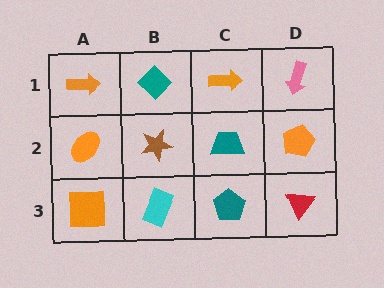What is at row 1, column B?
A teal diamond.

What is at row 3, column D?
A red triangle.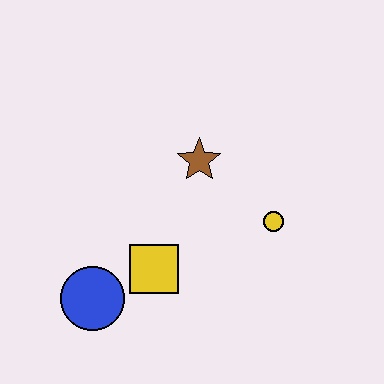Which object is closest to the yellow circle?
The brown star is closest to the yellow circle.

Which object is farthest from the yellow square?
The yellow circle is farthest from the yellow square.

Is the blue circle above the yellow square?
No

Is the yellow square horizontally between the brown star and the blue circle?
Yes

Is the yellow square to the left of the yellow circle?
Yes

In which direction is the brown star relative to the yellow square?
The brown star is above the yellow square.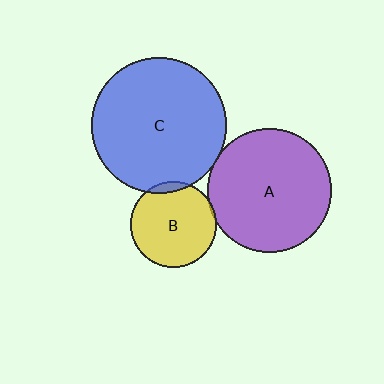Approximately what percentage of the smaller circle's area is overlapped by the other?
Approximately 5%.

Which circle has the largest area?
Circle C (blue).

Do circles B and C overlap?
Yes.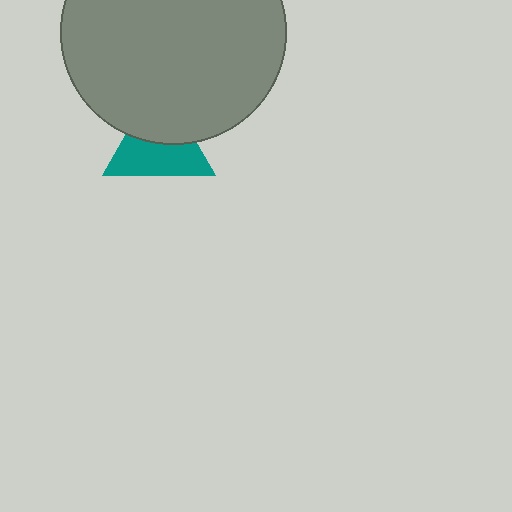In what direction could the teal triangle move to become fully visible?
The teal triangle could move down. That would shift it out from behind the gray circle entirely.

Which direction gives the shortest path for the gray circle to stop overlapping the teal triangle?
Moving up gives the shortest separation.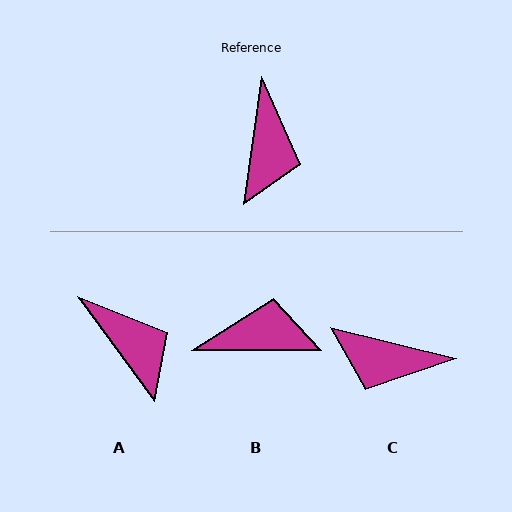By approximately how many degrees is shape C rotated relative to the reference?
Approximately 95 degrees clockwise.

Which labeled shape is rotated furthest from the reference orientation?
B, about 98 degrees away.